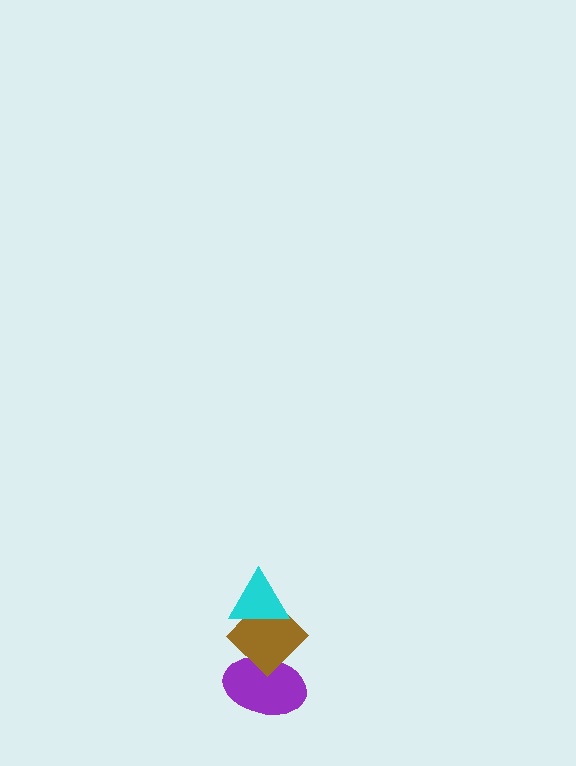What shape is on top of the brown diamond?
The cyan triangle is on top of the brown diamond.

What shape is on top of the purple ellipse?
The brown diamond is on top of the purple ellipse.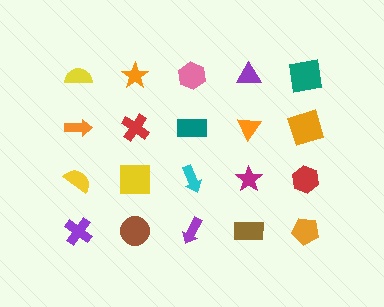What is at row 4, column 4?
A brown rectangle.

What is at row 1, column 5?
A teal square.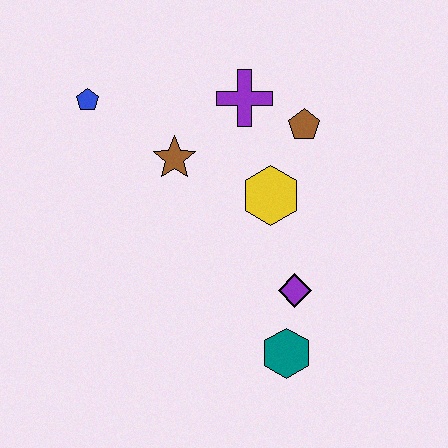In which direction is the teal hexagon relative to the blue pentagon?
The teal hexagon is below the blue pentagon.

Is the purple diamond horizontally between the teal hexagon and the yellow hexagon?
No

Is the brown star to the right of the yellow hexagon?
No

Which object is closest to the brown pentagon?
The purple cross is closest to the brown pentagon.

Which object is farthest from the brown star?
The teal hexagon is farthest from the brown star.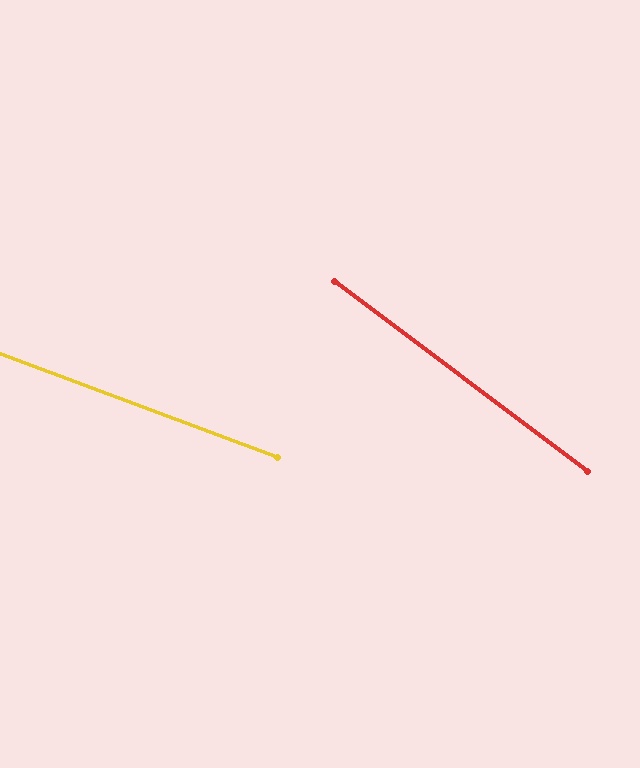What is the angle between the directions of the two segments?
Approximately 16 degrees.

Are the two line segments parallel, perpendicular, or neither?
Neither parallel nor perpendicular — they differ by about 16°.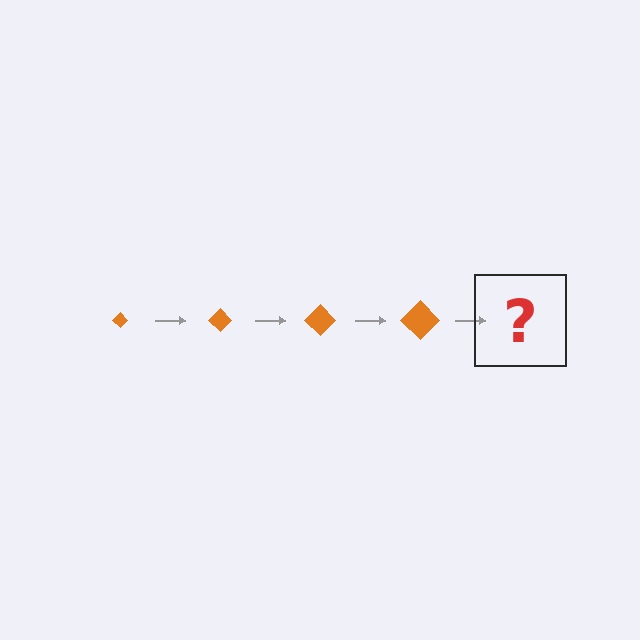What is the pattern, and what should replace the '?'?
The pattern is that the diamond gets progressively larger each step. The '?' should be an orange diamond, larger than the previous one.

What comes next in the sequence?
The next element should be an orange diamond, larger than the previous one.